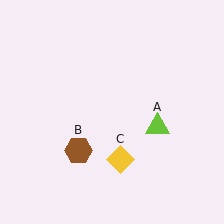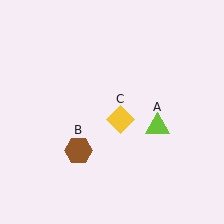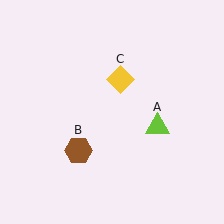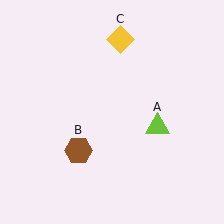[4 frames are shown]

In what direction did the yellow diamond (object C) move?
The yellow diamond (object C) moved up.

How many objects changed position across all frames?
1 object changed position: yellow diamond (object C).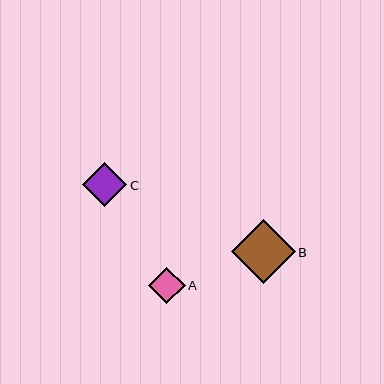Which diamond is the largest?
Diamond B is the largest with a size of approximately 64 pixels.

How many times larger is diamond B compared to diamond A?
Diamond B is approximately 1.7 times the size of diamond A.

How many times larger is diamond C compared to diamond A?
Diamond C is approximately 1.2 times the size of diamond A.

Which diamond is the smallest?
Diamond A is the smallest with a size of approximately 37 pixels.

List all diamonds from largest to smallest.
From largest to smallest: B, C, A.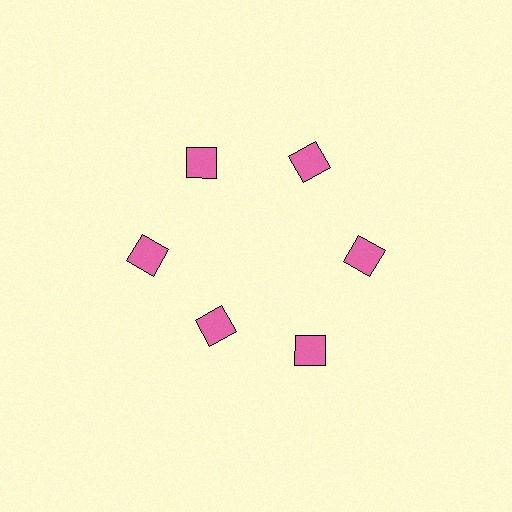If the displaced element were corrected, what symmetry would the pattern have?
It would have 6-fold rotational symmetry — the pattern would map onto itself every 60 degrees.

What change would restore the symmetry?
The symmetry would be restored by moving it outward, back onto the ring so that all 6 squares sit at equal angles and equal distance from the center.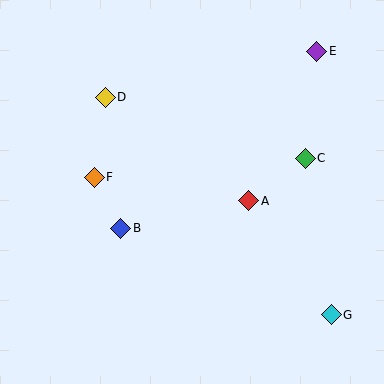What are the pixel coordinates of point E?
Point E is at (317, 51).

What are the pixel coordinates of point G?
Point G is at (331, 315).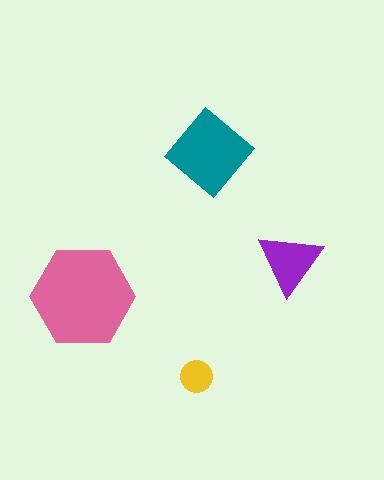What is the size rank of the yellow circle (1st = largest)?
4th.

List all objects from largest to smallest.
The pink hexagon, the teal diamond, the purple triangle, the yellow circle.